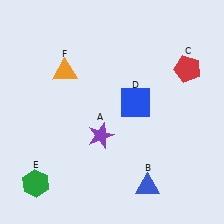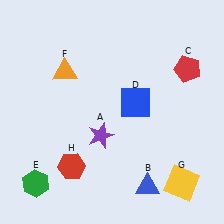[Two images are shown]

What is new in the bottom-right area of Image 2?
A yellow square (G) was added in the bottom-right area of Image 2.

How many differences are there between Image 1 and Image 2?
There are 2 differences between the two images.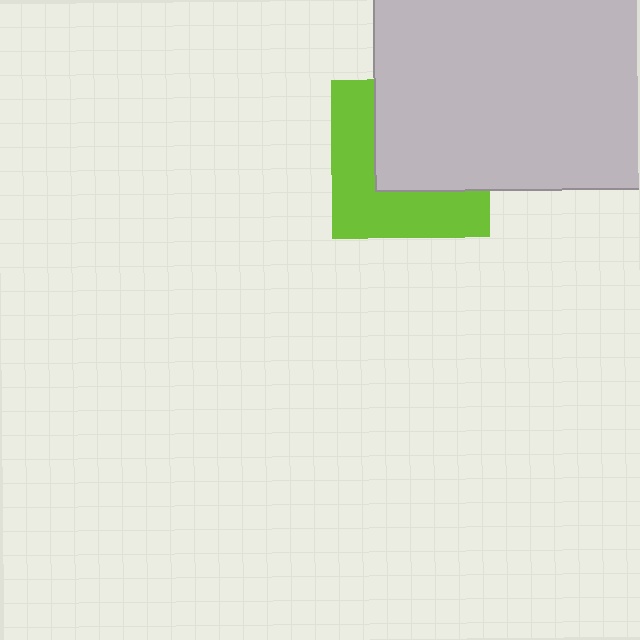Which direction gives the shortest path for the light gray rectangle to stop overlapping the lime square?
Moving toward the upper-right gives the shortest separation.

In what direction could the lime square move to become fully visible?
The lime square could move toward the lower-left. That would shift it out from behind the light gray rectangle entirely.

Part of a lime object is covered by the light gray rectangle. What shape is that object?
It is a square.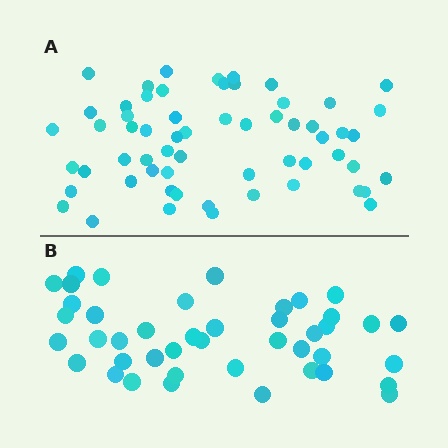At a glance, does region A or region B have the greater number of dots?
Region A (the top region) has more dots.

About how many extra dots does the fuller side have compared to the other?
Region A has approximately 15 more dots than region B.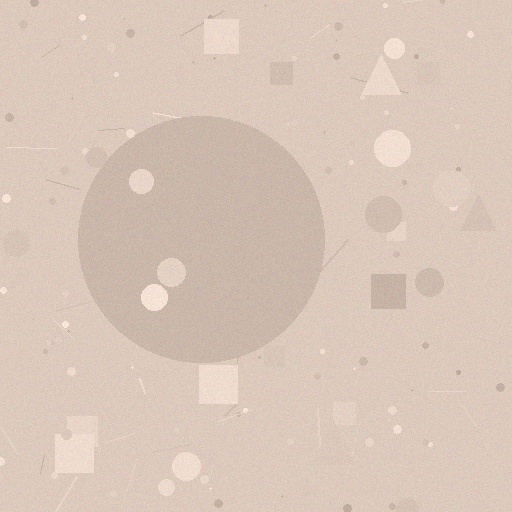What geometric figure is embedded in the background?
A circle is embedded in the background.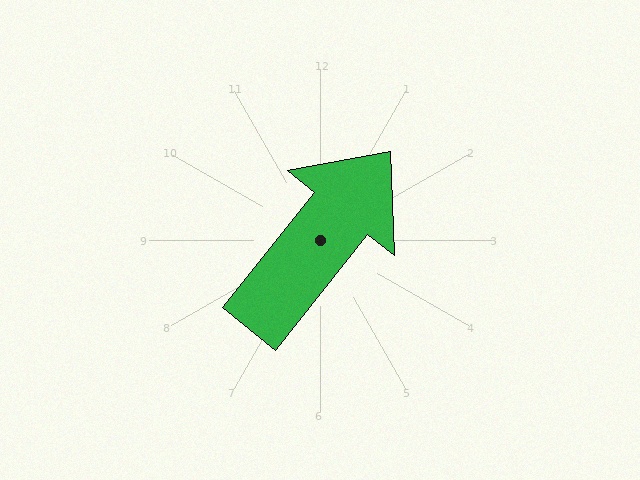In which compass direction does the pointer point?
Northeast.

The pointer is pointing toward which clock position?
Roughly 1 o'clock.